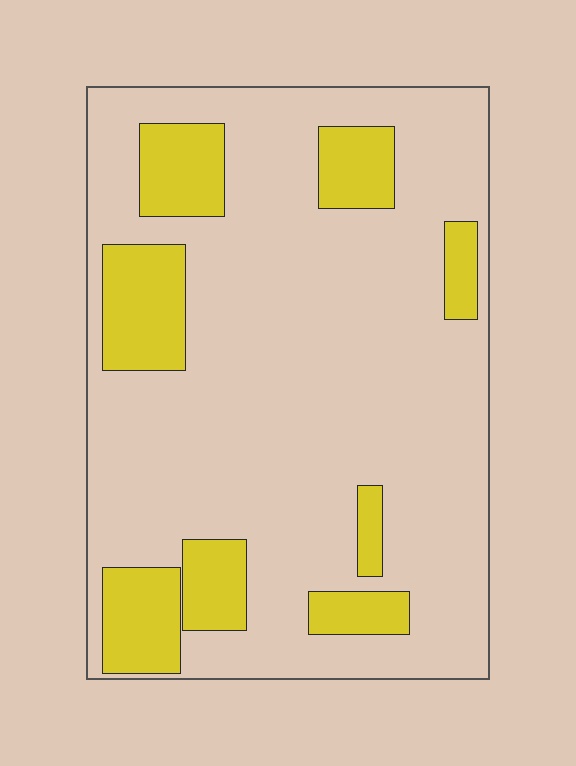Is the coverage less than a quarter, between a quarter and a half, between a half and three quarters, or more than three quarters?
Less than a quarter.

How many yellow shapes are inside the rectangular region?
8.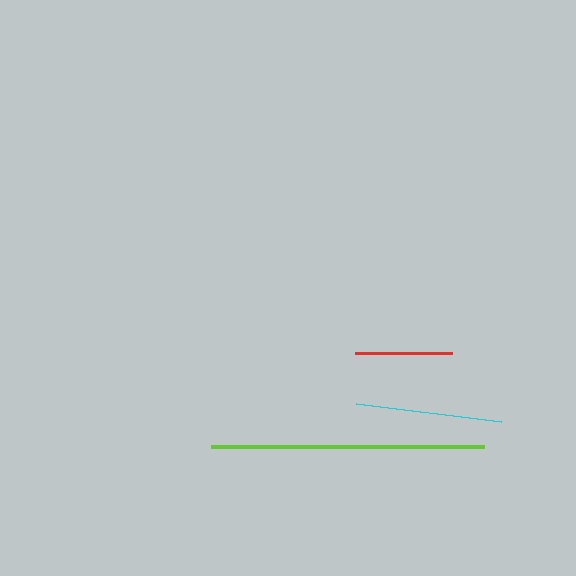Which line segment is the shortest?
The red line is the shortest at approximately 97 pixels.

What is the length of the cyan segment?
The cyan segment is approximately 146 pixels long.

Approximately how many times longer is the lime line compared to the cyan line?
The lime line is approximately 1.9 times the length of the cyan line.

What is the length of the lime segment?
The lime segment is approximately 273 pixels long.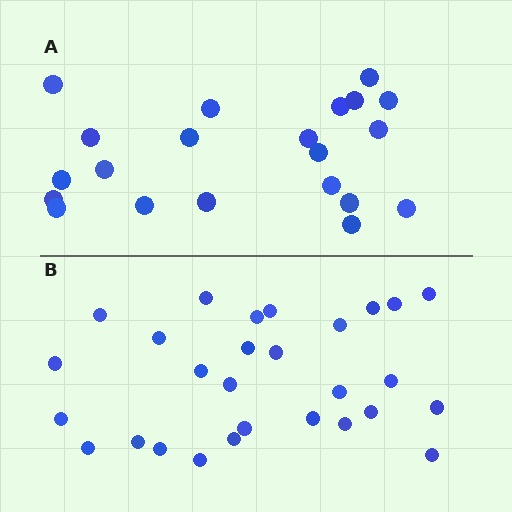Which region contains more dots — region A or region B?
Region B (the bottom region) has more dots.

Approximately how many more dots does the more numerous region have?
Region B has roughly 8 or so more dots than region A.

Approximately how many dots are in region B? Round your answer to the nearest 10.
About 30 dots. (The exact count is 28, which rounds to 30.)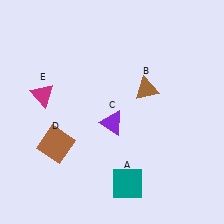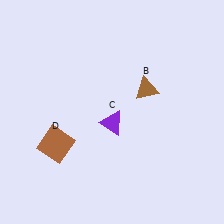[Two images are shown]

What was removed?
The magenta triangle (E), the teal square (A) were removed in Image 2.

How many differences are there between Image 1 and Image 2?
There are 2 differences between the two images.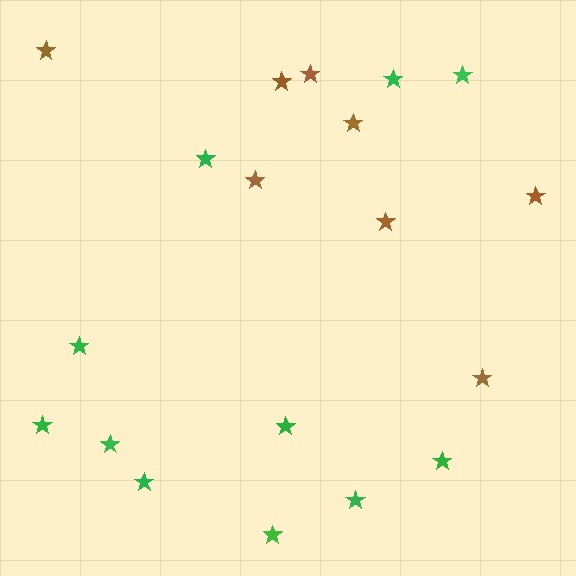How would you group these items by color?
There are 2 groups: one group of brown stars (8) and one group of green stars (11).